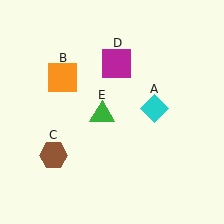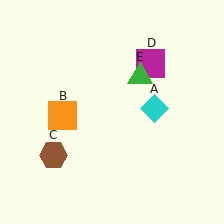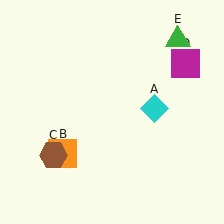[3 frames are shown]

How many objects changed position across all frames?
3 objects changed position: orange square (object B), magenta square (object D), green triangle (object E).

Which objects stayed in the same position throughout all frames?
Cyan diamond (object A) and brown hexagon (object C) remained stationary.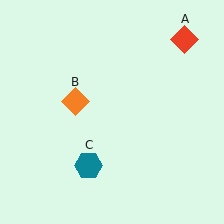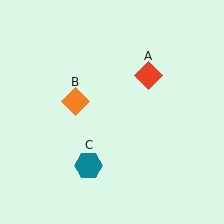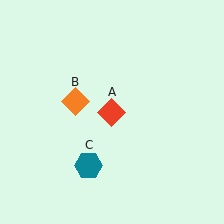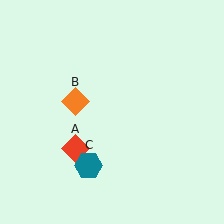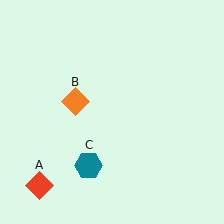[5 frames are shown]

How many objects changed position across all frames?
1 object changed position: red diamond (object A).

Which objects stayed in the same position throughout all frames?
Orange diamond (object B) and teal hexagon (object C) remained stationary.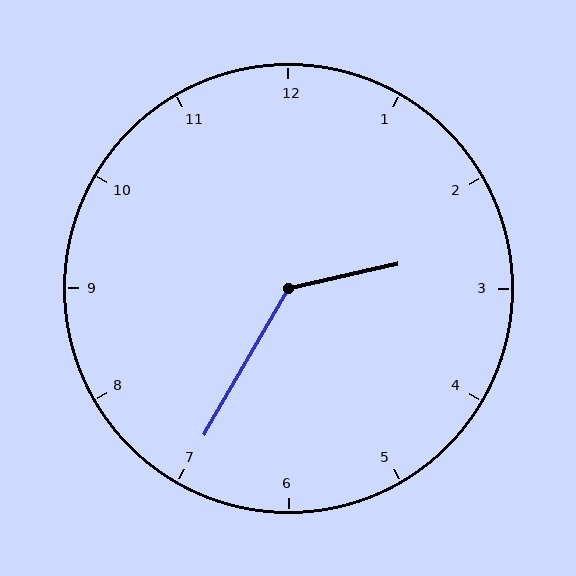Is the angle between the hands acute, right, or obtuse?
It is obtuse.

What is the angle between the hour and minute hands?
Approximately 132 degrees.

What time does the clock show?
2:35.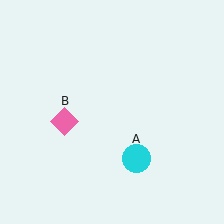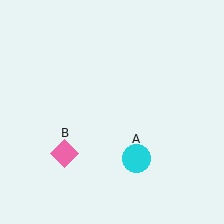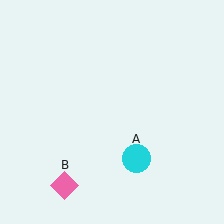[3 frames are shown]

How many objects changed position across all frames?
1 object changed position: pink diamond (object B).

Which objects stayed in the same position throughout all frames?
Cyan circle (object A) remained stationary.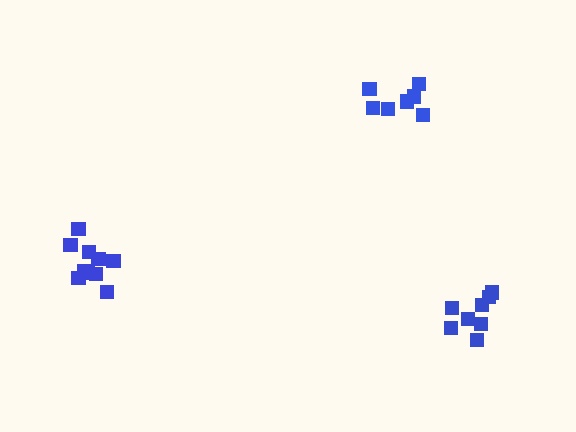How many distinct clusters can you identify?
There are 3 distinct clusters.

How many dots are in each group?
Group 1: 8 dots, Group 2: 7 dots, Group 3: 11 dots (26 total).